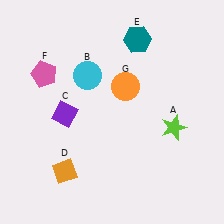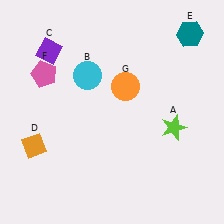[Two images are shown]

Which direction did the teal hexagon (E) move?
The teal hexagon (E) moved right.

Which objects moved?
The objects that moved are: the purple diamond (C), the orange diamond (D), the teal hexagon (E).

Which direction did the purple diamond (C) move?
The purple diamond (C) moved up.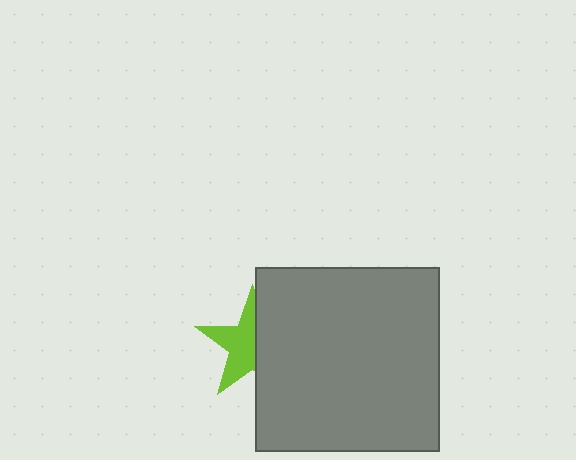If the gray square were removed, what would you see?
You would see the complete lime star.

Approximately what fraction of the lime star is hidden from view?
Roughly 45% of the lime star is hidden behind the gray square.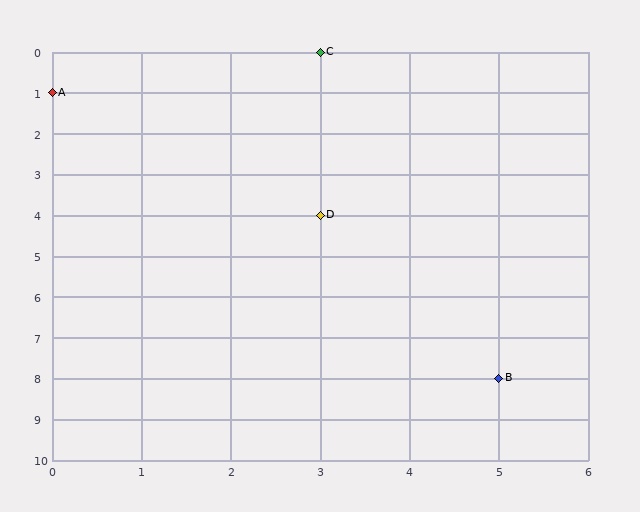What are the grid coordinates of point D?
Point D is at grid coordinates (3, 4).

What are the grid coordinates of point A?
Point A is at grid coordinates (0, 1).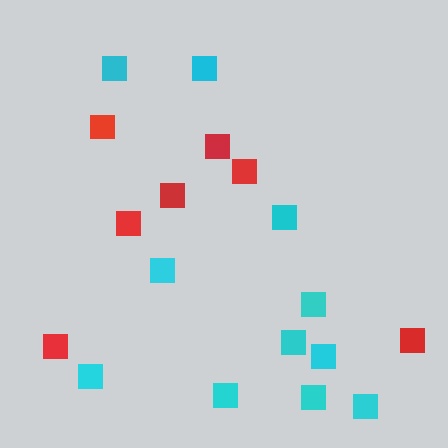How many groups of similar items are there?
There are 2 groups: one group of cyan squares (11) and one group of red squares (7).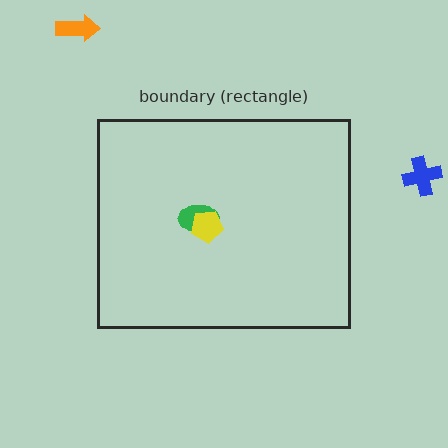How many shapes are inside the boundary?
2 inside, 2 outside.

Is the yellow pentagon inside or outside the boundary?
Inside.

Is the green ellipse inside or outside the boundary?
Inside.